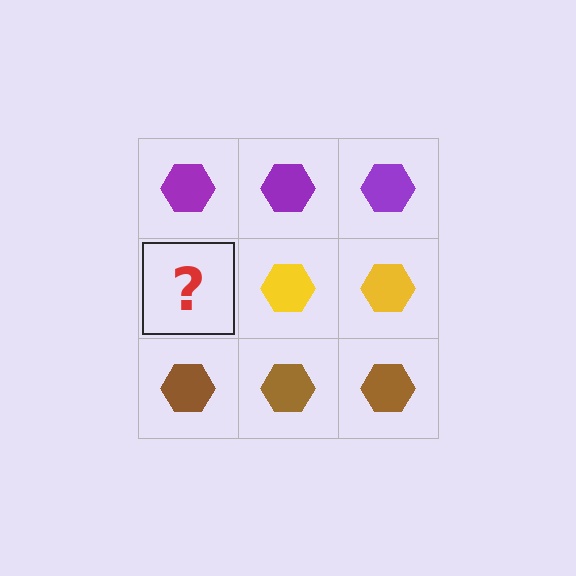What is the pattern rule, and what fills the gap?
The rule is that each row has a consistent color. The gap should be filled with a yellow hexagon.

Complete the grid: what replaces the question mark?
The question mark should be replaced with a yellow hexagon.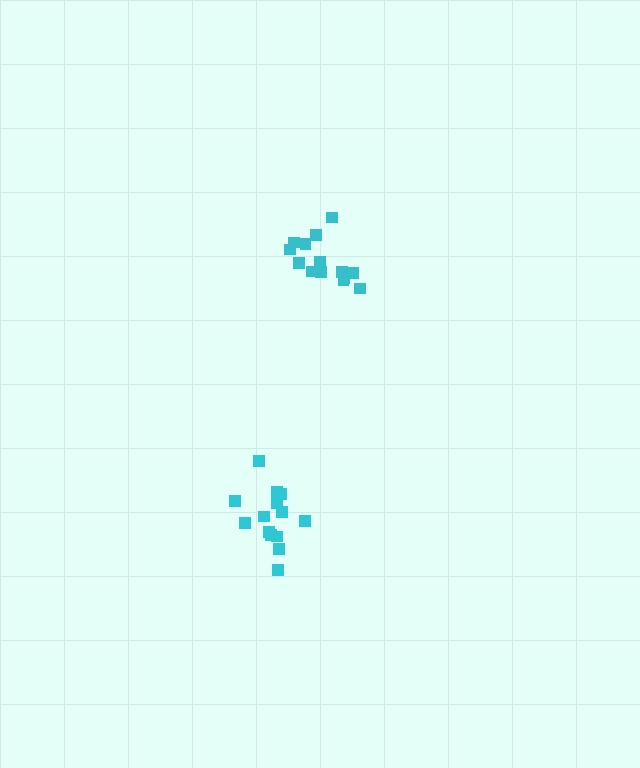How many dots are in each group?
Group 1: 14 dots, Group 2: 14 dots (28 total).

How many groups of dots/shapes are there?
There are 2 groups.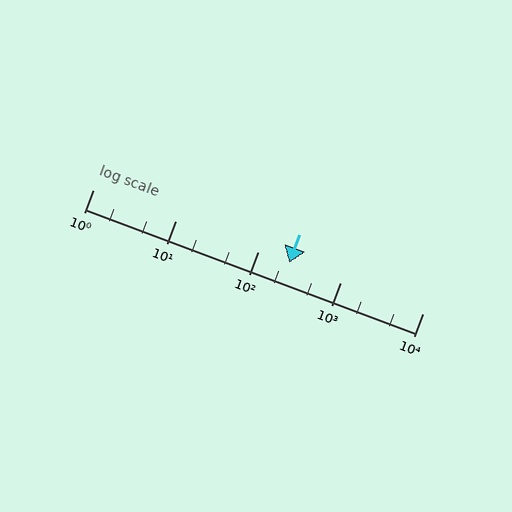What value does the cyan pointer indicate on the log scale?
The pointer indicates approximately 240.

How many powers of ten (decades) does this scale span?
The scale spans 4 decades, from 1 to 10000.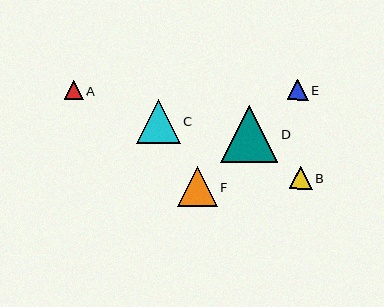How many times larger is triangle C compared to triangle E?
Triangle C is approximately 2.1 times the size of triangle E.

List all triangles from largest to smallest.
From largest to smallest: D, C, F, B, E, A.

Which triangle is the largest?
Triangle D is the largest with a size of approximately 57 pixels.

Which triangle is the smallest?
Triangle A is the smallest with a size of approximately 19 pixels.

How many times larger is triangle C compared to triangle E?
Triangle C is approximately 2.1 times the size of triangle E.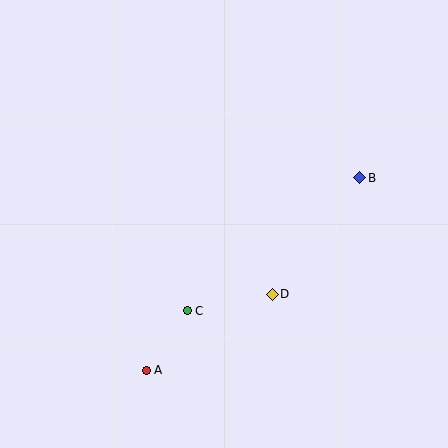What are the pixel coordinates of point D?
Point D is at (272, 294).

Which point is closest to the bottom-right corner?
Point D is closest to the bottom-right corner.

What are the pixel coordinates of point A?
Point A is at (146, 370).